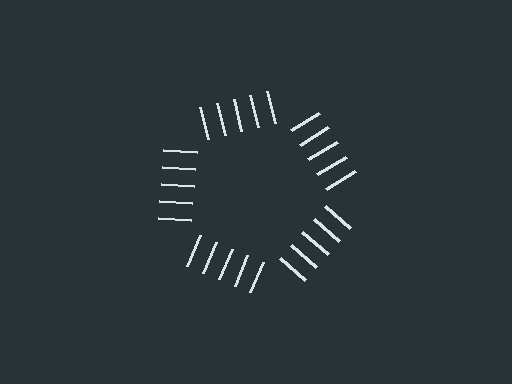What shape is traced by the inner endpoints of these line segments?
An illusory pentagon — the line segments terminate on its edges but no continuous stroke is drawn.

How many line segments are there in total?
25 — 5 along each of the 5 edges.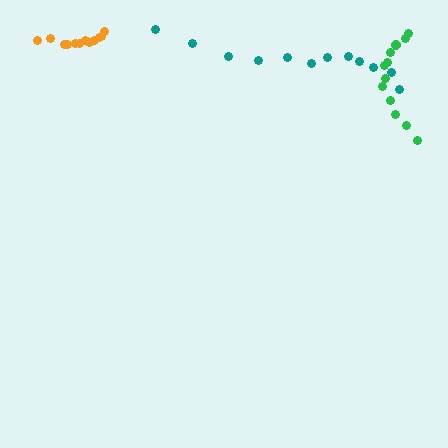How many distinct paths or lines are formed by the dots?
There are 3 distinct paths.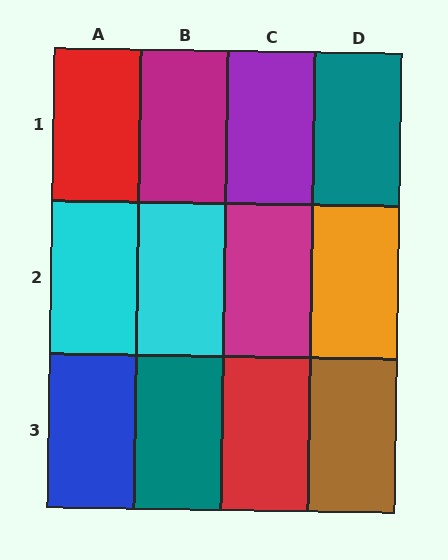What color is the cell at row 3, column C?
Red.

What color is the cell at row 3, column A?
Blue.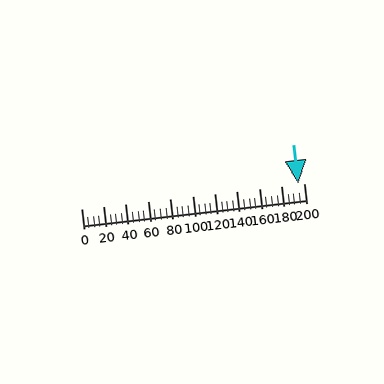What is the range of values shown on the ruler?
The ruler shows values from 0 to 200.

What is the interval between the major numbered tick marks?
The major tick marks are spaced 20 units apart.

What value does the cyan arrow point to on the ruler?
The cyan arrow points to approximately 195.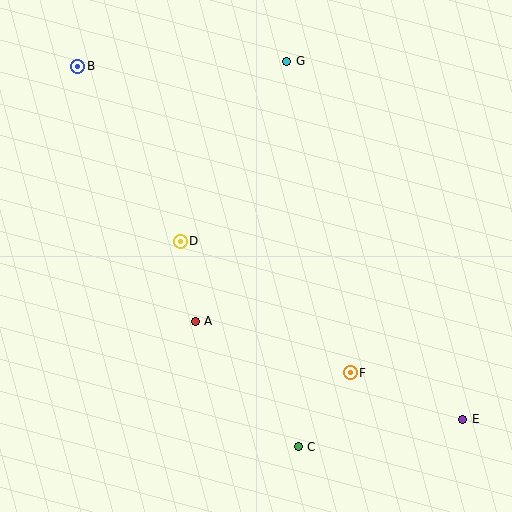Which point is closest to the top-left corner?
Point B is closest to the top-left corner.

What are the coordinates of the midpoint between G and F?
The midpoint between G and F is at (319, 217).